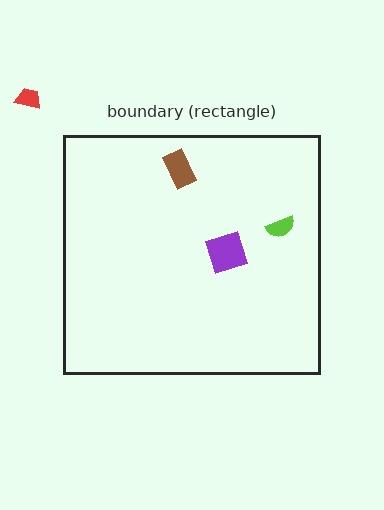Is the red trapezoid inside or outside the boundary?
Outside.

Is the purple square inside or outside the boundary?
Inside.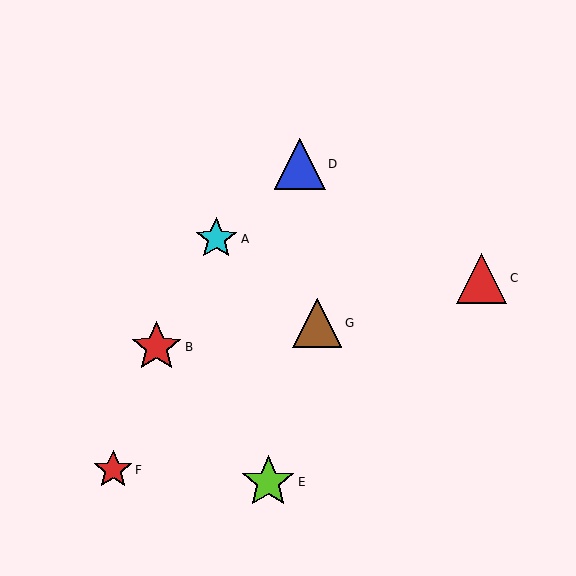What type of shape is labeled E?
Shape E is a lime star.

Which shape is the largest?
The lime star (labeled E) is the largest.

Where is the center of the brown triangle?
The center of the brown triangle is at (317, 323).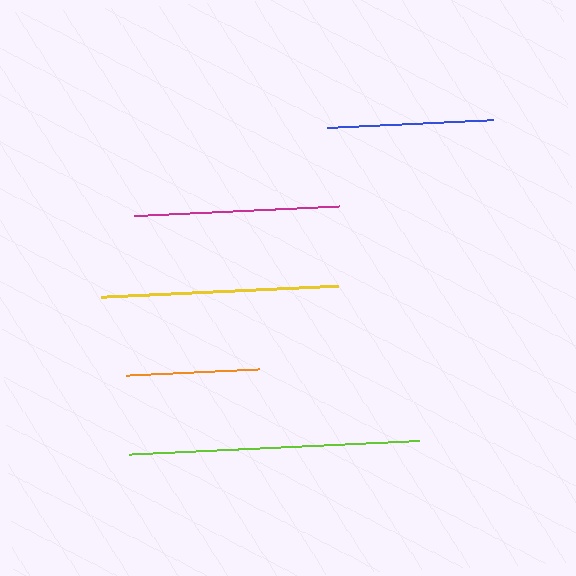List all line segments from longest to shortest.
From longest to shortest: lime, yellow, magenta, blue, orange.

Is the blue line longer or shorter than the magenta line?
The magenta line is longer than the blue line.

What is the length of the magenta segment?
The magenta segment is approximately 205 pixels long.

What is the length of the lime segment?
The lime segment is approximately 292 pixels long.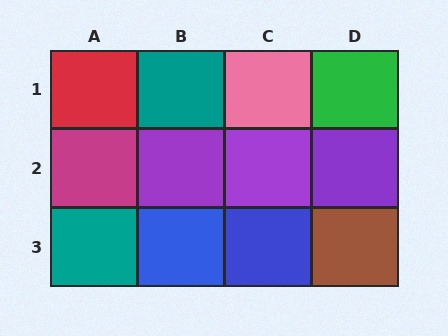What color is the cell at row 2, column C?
Purple.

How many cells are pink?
1 cell is pink.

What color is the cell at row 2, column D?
Purple.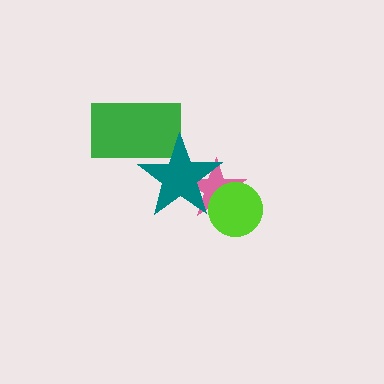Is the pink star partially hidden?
Yes, it is partially covered by another shape.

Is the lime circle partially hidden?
Yes, it is partially covered by another shape.